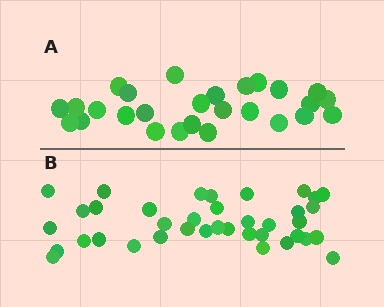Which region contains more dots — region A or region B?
Region B (the bottom region) has more dots.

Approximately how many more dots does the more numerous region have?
Region B has roughly 12 or so more dots than region A.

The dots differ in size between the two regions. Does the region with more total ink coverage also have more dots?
No. Region A has more total ink coverage because its dots are larger, but region B actually contains more individual dots. Total area can be misleading — the number of items is what matters here.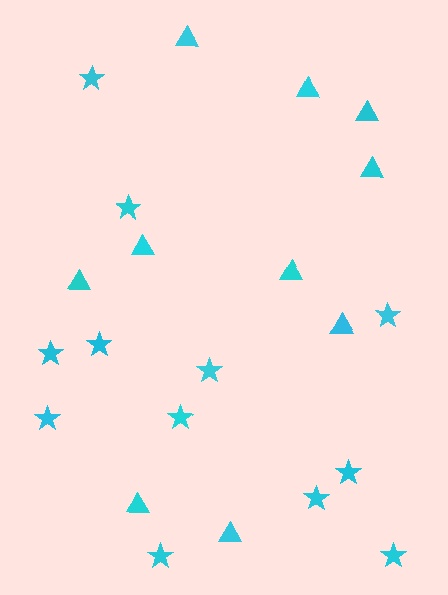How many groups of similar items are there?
There are 2 groups: one group of triangles (10) and one group of stars (12).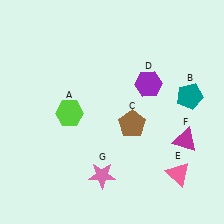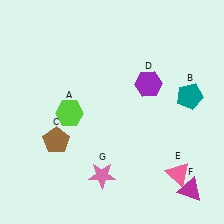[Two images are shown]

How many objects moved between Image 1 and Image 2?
2 objects moved between the two images.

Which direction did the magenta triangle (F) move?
The magenta triangle (F) moved down.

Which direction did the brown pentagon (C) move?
The brown pentagon (C) moved left.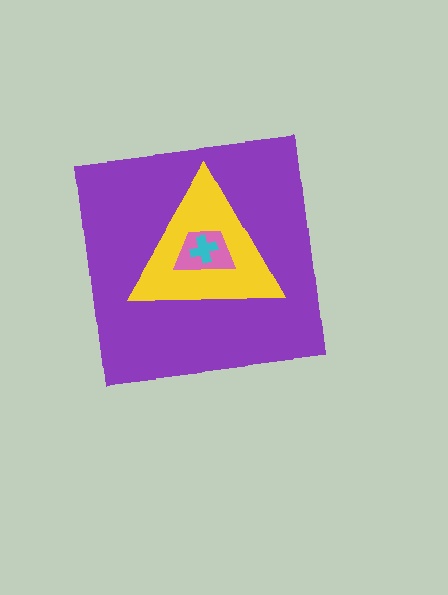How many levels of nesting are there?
4.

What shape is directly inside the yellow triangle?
The pink trapezoid.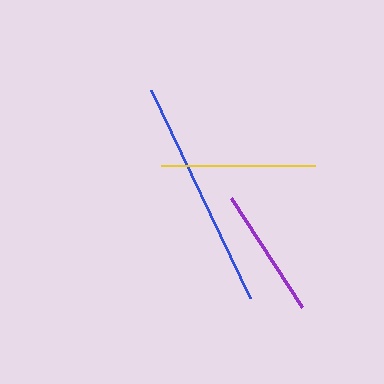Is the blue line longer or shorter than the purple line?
The blue line is longer than the purple line.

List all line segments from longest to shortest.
From longest to shortest: blue, yellow, purple.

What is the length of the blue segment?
The blue segment is approximately 231 pixels long.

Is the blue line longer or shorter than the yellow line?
The blue line is longer than the yellow line.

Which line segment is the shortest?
The purple line is the shortest at approximately 129 pixels.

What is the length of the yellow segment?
The yellow segment is approximately 154 pixels long.